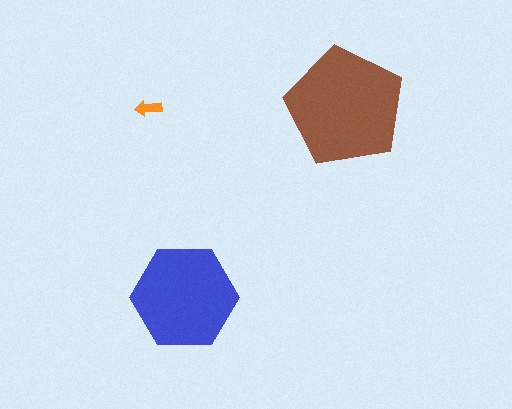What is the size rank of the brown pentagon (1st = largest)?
1st.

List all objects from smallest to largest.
The orange arrow, the blue hexagon, the brown pentagon.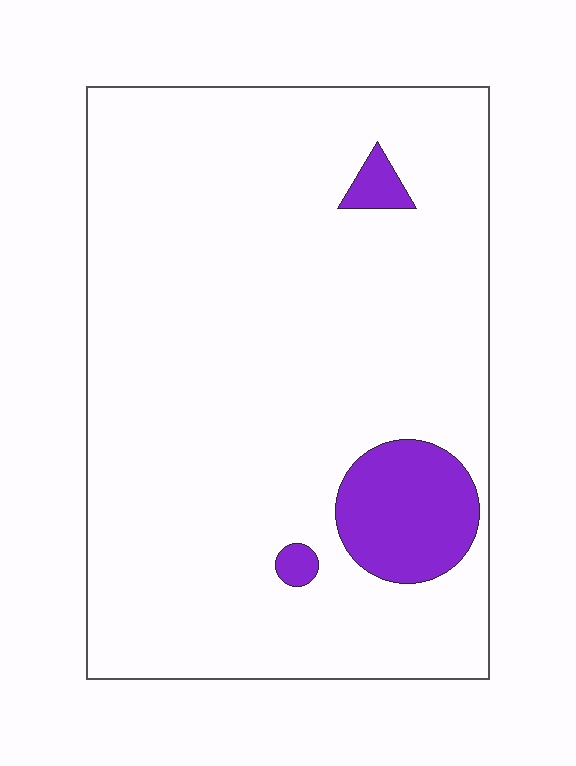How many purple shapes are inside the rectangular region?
3.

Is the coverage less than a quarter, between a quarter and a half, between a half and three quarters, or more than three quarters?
Less than a quarter.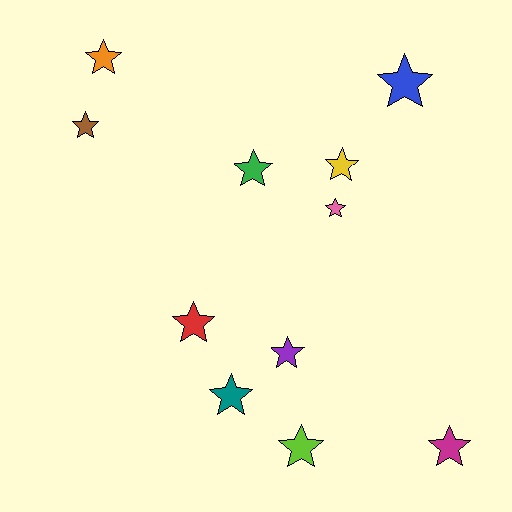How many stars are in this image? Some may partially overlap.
There are 11 stars.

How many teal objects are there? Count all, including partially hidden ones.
There is 1 teal object.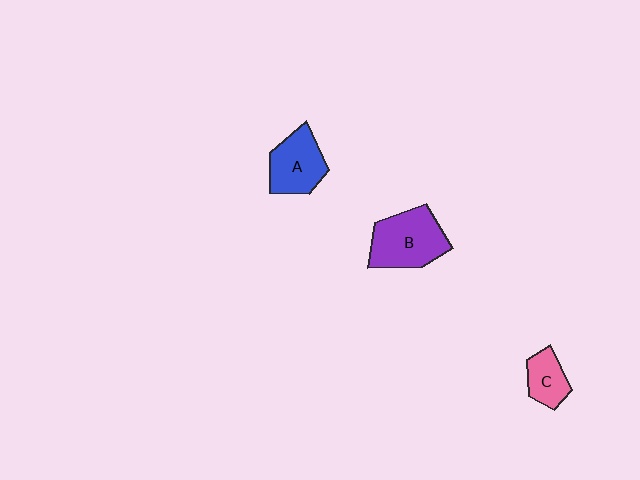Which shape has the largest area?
Shape B (purple).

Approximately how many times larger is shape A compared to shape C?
Approximately 1.6 times.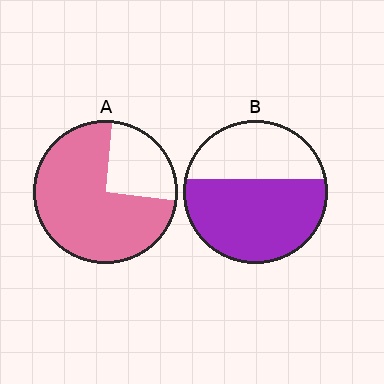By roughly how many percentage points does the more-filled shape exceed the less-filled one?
By roughly 15 percentage points (A over B).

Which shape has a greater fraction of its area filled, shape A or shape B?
Shape A.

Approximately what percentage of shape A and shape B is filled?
A is approximately 75% and B is approximately 60%.